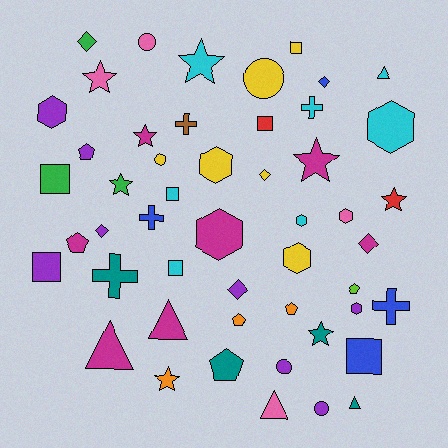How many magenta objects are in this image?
There are 7 magenta objects.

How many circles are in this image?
There are 5 circles.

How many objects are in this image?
There are 50 objects.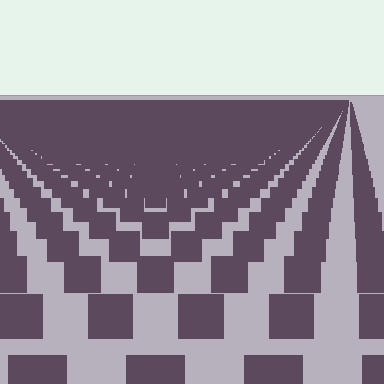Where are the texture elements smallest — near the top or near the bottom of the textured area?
Near the top.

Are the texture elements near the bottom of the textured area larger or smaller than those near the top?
Larger. Near the bottom, elements are closer to the viewer and appear at a bigger on-screen size.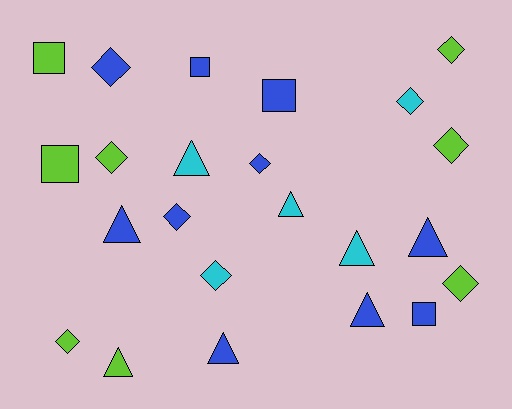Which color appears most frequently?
Blue, with 10 objects.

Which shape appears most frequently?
Diamond, with 10 objects.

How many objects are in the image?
There are 23 objects.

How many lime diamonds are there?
There are 5 lime diamonds.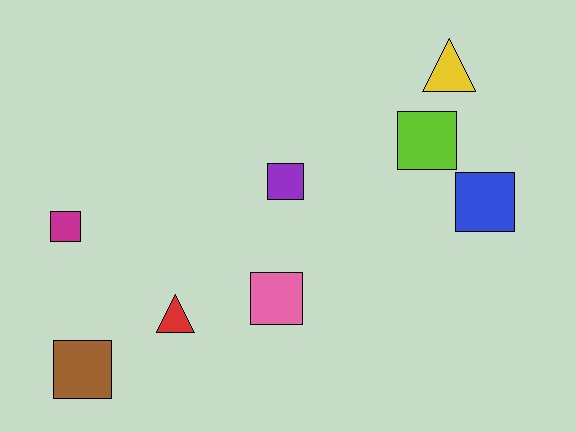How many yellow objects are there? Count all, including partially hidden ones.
There is 1 yellow object.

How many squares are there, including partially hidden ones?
There are 6 squares.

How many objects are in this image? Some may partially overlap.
There are 8 objects.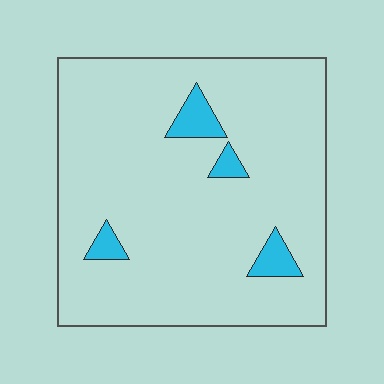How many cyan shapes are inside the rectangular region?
4.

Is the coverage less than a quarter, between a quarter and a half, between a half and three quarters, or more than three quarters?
Less than a quarter.